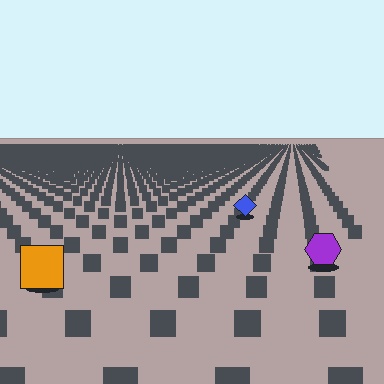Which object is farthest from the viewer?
The blue diamond is farthest from the viewer. It appears smaller and the ground texture around it is denser.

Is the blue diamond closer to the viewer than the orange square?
No. The orange square is closer — you can tell from the texture gradient: the ground texture is coarser near it.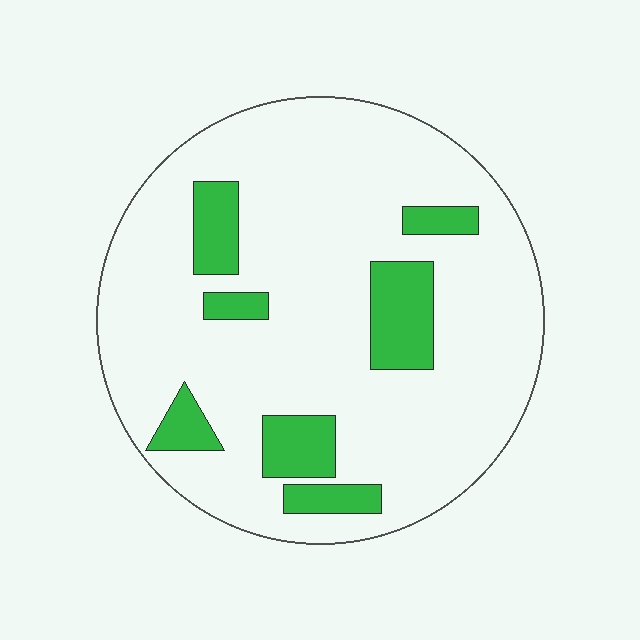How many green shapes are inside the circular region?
7.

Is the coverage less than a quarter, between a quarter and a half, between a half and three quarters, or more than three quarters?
Less than a quarter.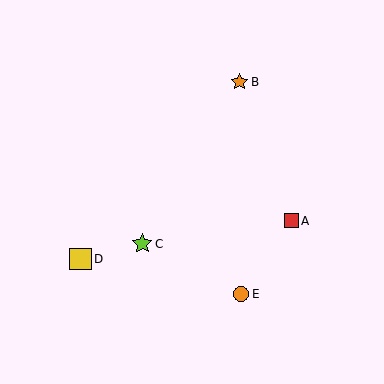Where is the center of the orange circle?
The center of the orange circle is at (241, 294).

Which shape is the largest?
The yellow square (labeled D) is the largest.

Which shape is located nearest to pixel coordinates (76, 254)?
The yellow square (labeled D) at (81, 259) is nearest to that location.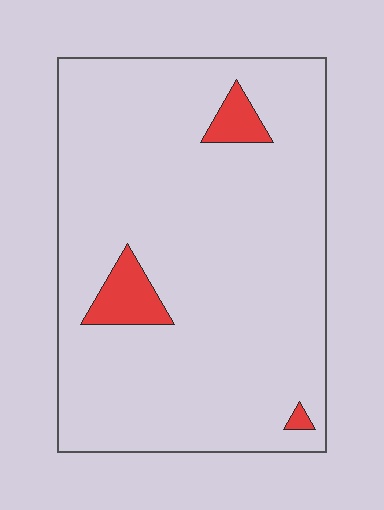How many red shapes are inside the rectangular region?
3.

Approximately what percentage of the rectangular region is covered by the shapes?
Approximately 5%.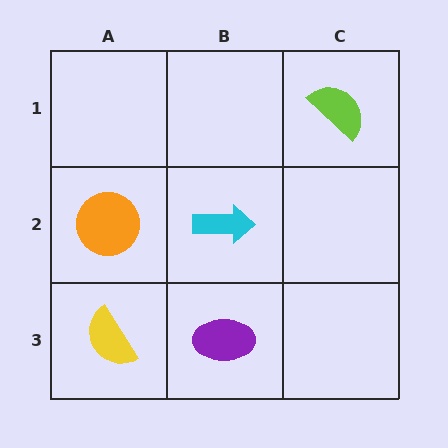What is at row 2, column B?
A cyan arrow.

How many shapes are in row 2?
2 shapes.